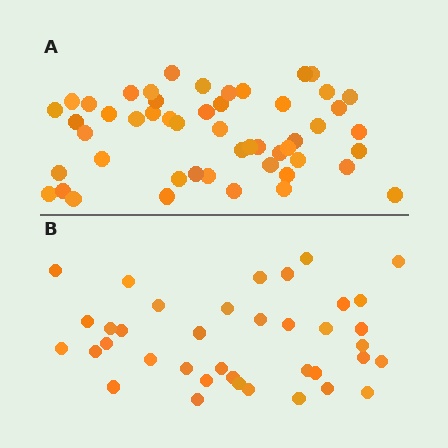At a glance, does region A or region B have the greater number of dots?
Region A (the top region) has more dots.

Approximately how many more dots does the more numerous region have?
Region A has approximately 15 more dots than region B.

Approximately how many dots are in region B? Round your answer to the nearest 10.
About 40 dots. (The exact count is 38, which rounds to 40.)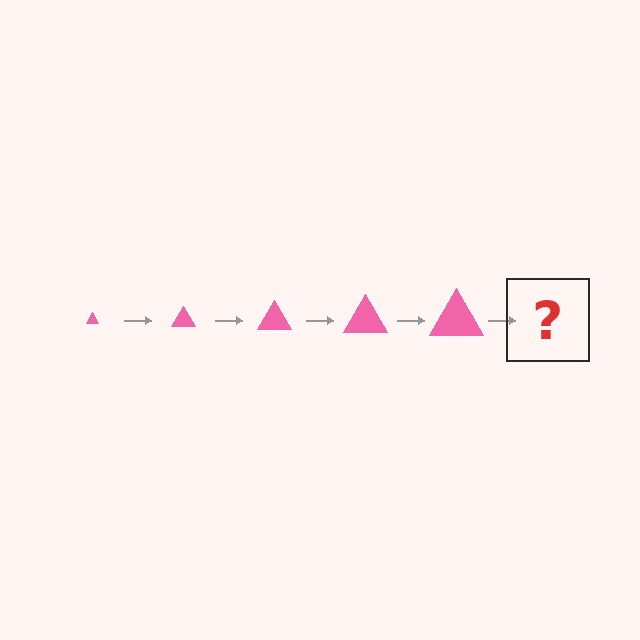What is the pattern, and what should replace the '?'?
The pattern is that the triangle gets progressively larger each step. The '?' should be a pink triangle, larger than the previous one.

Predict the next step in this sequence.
The next step is a pink triangle, larger than the previous one.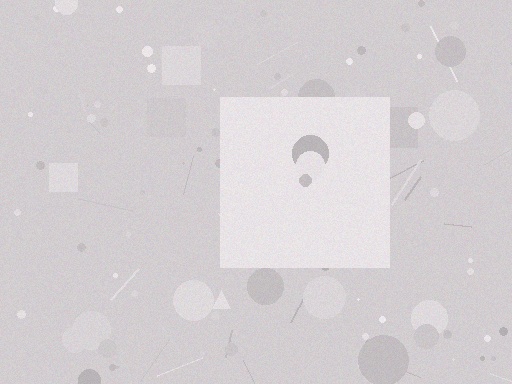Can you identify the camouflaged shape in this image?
The camouflaged shape is a square.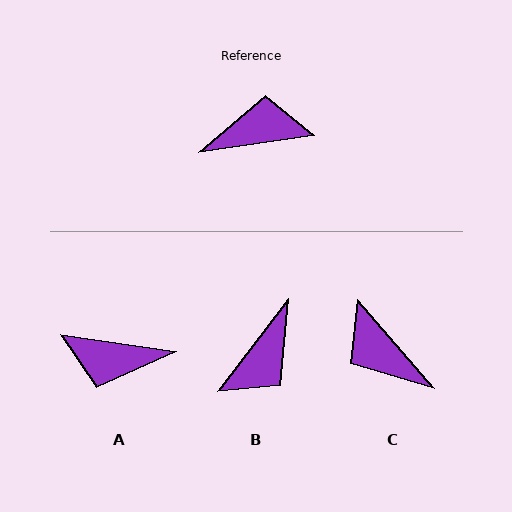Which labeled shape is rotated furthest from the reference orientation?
A, about 164 degrees away.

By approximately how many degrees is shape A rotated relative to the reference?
Approximately 164 degrees counter-clockwise.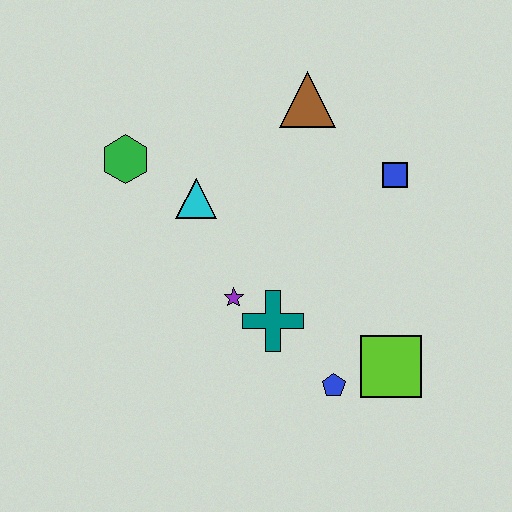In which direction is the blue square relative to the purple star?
The blue square is to the right of the purple star.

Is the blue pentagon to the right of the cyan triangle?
Yes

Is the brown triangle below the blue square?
No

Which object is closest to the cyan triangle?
The green hexagon is closest to the cyan triangle.